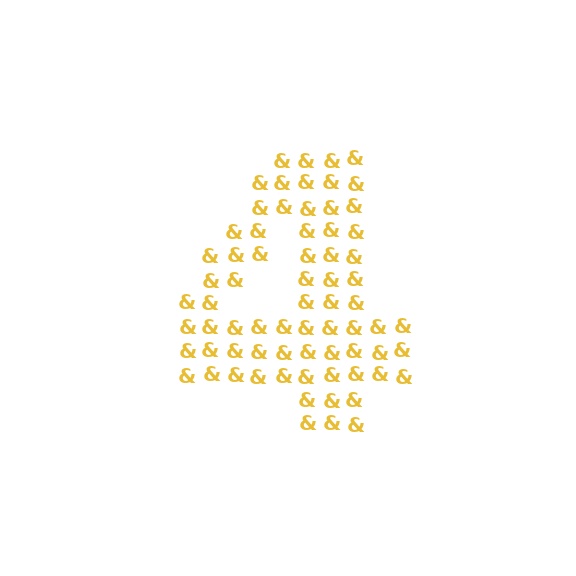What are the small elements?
The small elements are ampersands.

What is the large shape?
The large shape is the digit 4.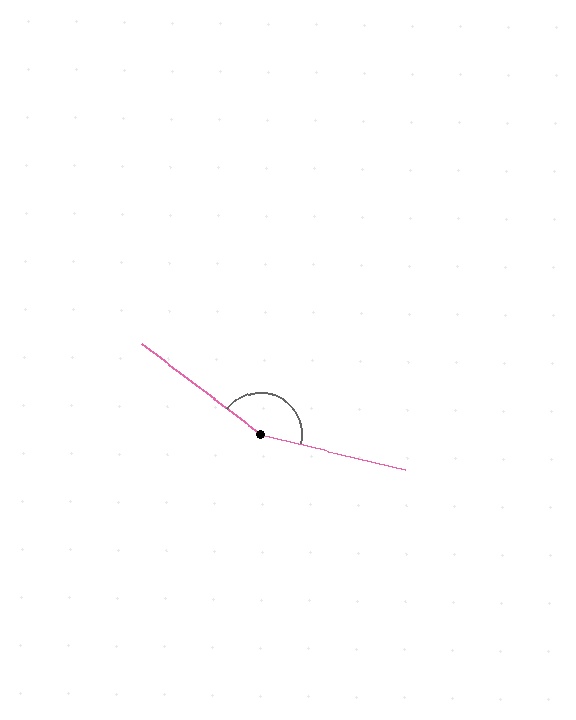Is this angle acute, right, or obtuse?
It is obtuse.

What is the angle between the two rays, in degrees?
Approximately 157 degrees.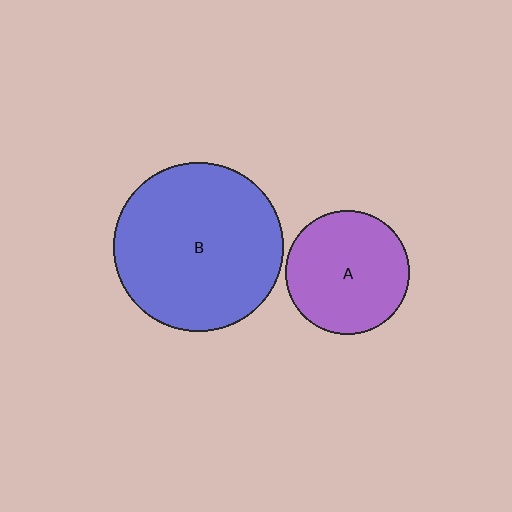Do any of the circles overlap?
No, none of the circles overlap.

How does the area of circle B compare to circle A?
Approximately 1.9 times.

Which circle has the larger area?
Circle B (blue).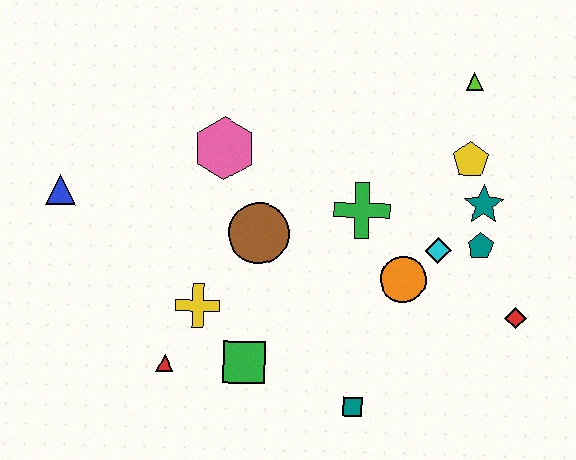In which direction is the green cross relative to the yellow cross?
The green cross is to the right of the yellow cross.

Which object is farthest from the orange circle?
The blue triangle is farthest from the orange circle.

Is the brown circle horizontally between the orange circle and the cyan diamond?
No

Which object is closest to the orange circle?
The cyan diamond is closest to the orange circle.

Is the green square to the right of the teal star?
No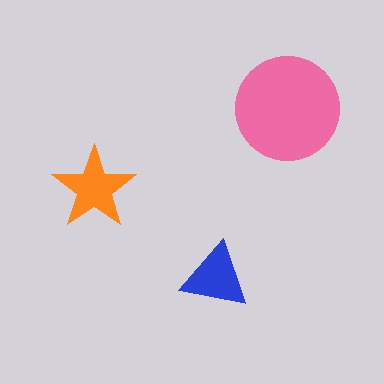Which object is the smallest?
The blue triangle.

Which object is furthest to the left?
The orange star is leftmost.